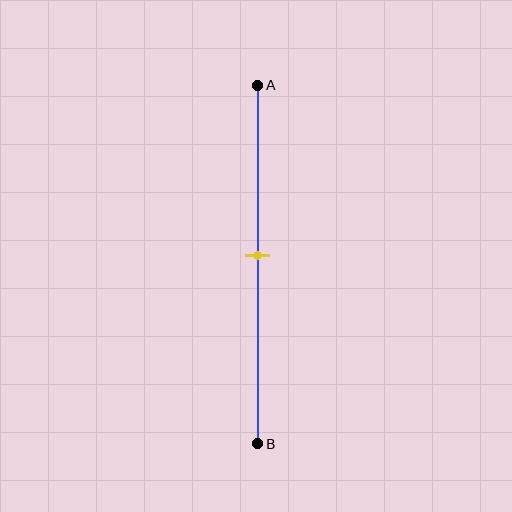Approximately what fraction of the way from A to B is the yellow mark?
The yellow mark is approximately 45% of the way from A to B.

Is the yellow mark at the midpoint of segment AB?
Yes, the mark is approximately at the midpoint.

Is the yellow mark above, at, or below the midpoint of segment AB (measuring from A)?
The yellow mark is approximately at the midpoint of segment AB.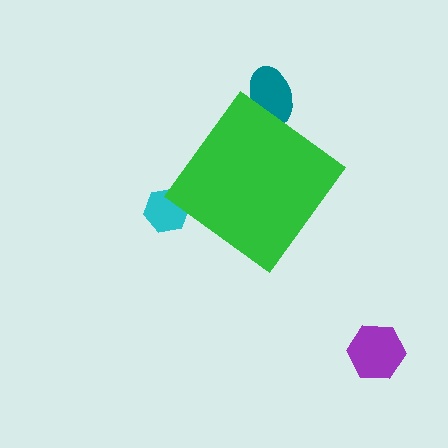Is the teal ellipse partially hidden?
Yes, the teal ellipse is partially hidden behind the green diamond.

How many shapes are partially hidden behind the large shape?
2 shapes are partially hidden.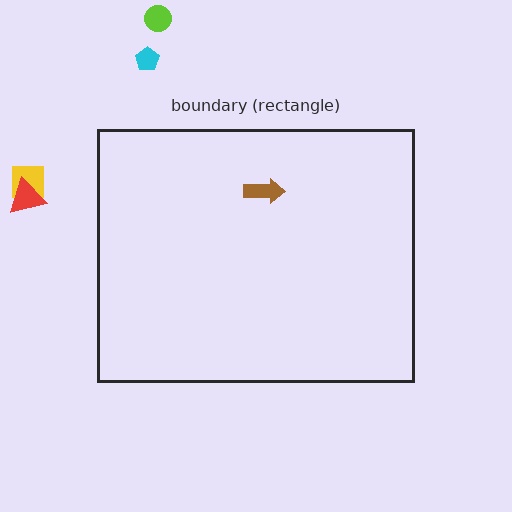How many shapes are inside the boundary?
1 inside, 4 outside.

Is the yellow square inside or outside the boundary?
Outside.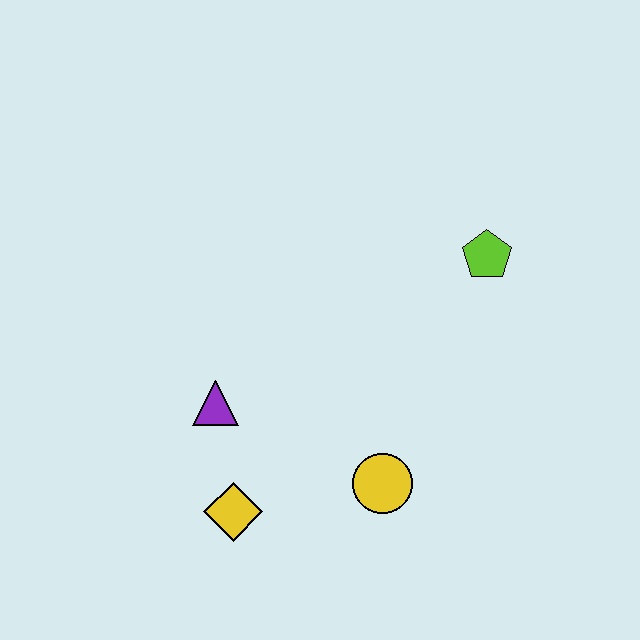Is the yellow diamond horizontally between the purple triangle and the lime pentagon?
Yes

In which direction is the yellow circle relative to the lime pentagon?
The yellow circle is below the lime pentagon.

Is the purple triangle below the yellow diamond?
No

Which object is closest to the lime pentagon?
The yellow circle is closest to the lime pentagon.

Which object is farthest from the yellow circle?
The lime pentagon is farthest from the yellow circle.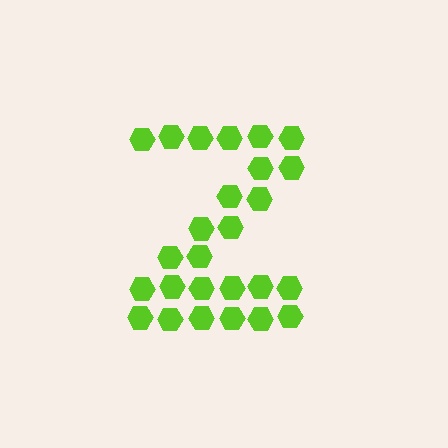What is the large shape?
The large shape is the letter Z.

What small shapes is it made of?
It is made of small hexagons.